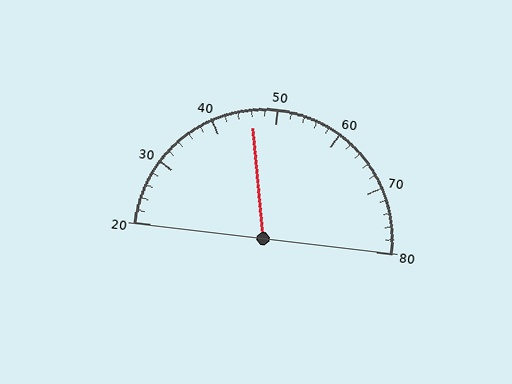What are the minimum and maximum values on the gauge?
The gauge ranges from 20 to 80.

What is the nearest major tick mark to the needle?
The nearest major tick mark is 50.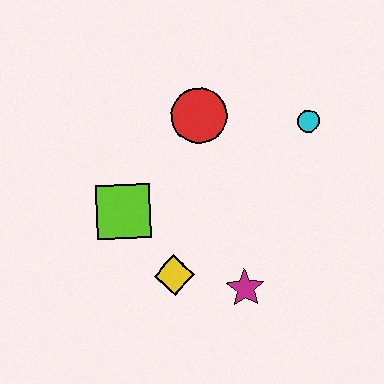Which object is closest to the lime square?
The yellow diamond is closest to the lime square.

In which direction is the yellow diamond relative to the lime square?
The yellow diamond is below the lime square.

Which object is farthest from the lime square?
The cyan circle is farthest from the lime square.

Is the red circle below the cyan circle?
No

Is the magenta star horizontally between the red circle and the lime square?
No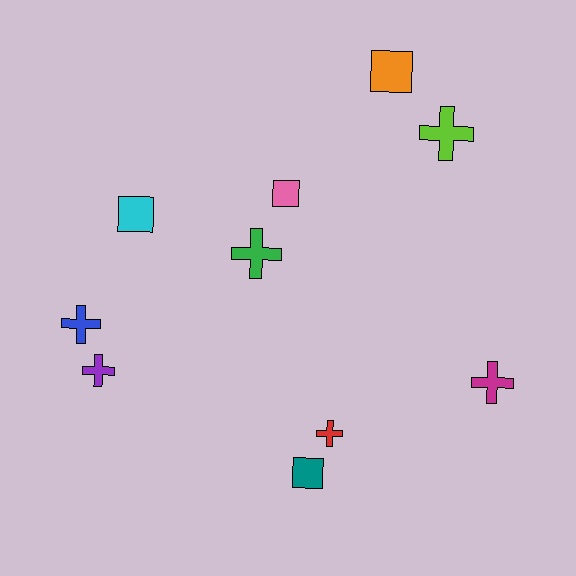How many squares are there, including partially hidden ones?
There are 4 squares.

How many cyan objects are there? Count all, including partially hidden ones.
There is 1 cyan object.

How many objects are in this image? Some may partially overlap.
There are 10 objects.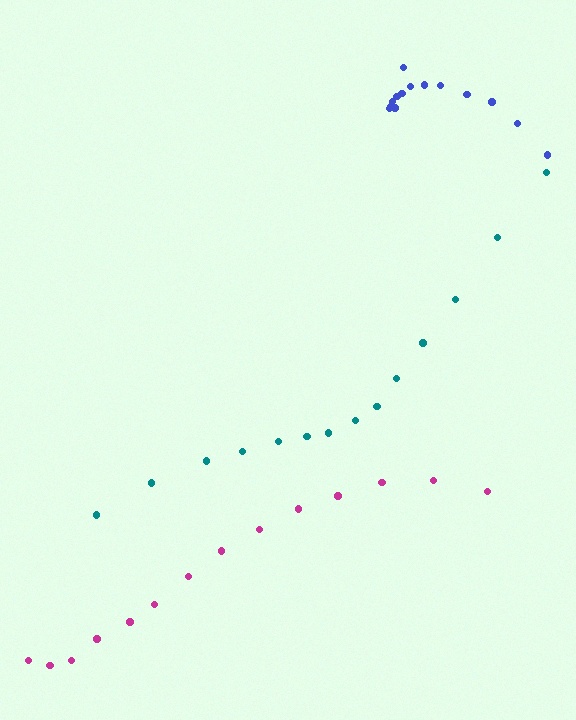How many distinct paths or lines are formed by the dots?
There are 3 distinct paths.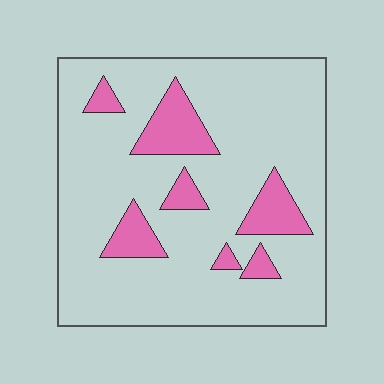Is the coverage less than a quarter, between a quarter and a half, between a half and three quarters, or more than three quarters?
Less than a quarter.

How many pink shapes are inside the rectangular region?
7.